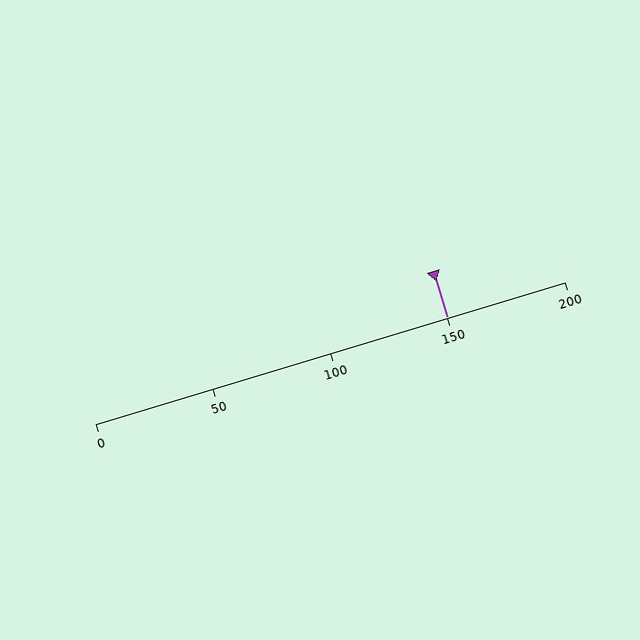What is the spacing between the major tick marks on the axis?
The major ticks are spaced 50 apart.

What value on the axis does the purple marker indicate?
The marker indicates approximately 150.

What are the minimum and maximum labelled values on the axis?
The axis runs from 0 to 200.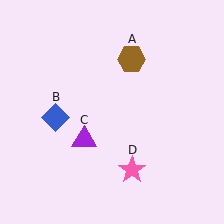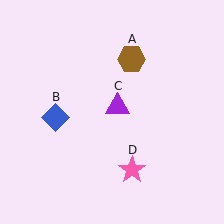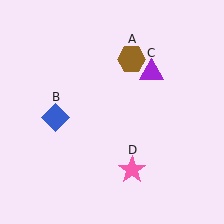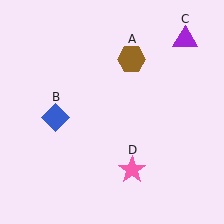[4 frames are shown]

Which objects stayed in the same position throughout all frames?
Brown hexagon (object A) and blue diamond (object B) and pink star (object D) remained stationary.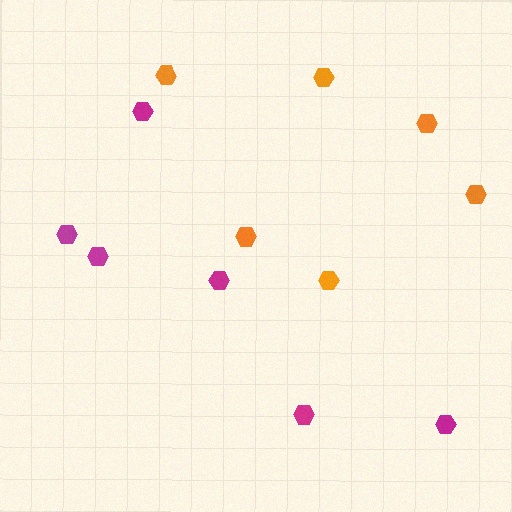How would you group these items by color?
There are 2 groups: one group of orange hexagons (6) and one group of magenta hexagons (6).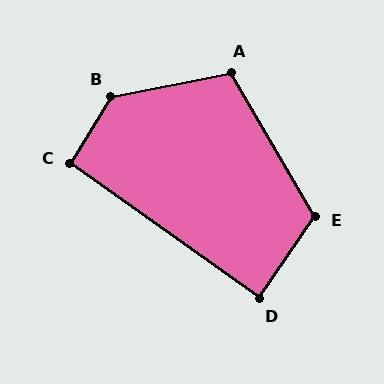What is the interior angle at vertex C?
Approximately 94 degrees (approximately right).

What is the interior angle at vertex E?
Approximately 115 degrees (obtuse).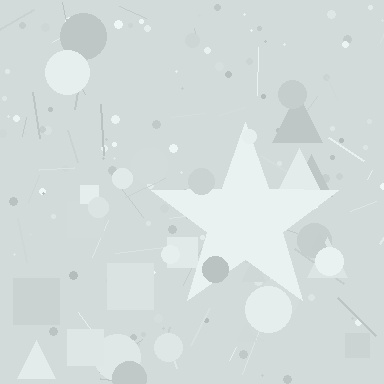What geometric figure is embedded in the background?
A star is embedded in the background.